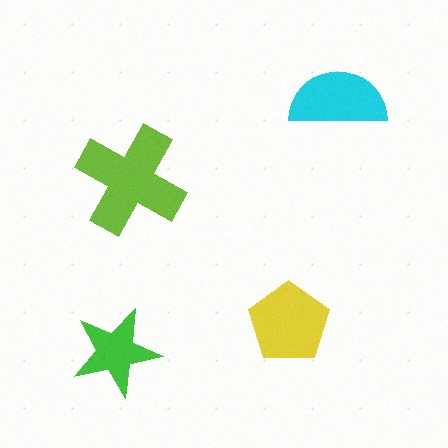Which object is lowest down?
The green star is bottommost.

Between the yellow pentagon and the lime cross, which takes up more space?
The lime cross.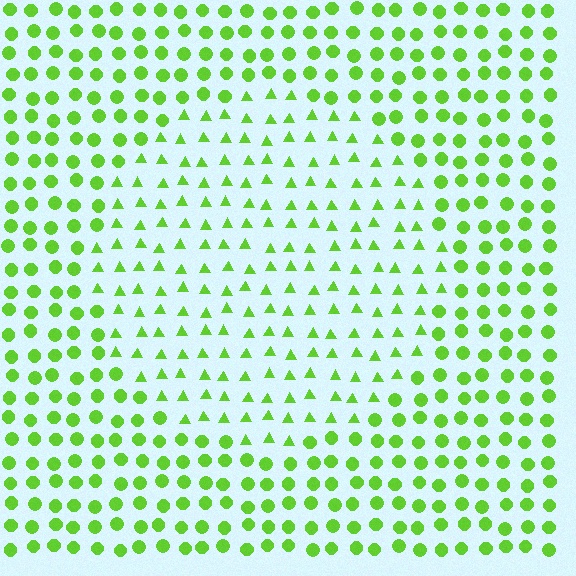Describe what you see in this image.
The image is filled with small lime elements arranged in a uniform grid. A circle-shaped region contains triangles, while the surrounding area contains circles. The boundary is defined purely by the change in element shape.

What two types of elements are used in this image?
The image uses triangles inside the circle region and circles outside it.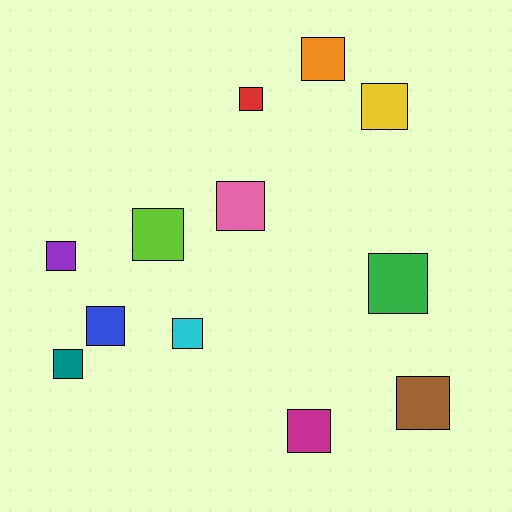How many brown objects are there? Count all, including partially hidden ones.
There is 1 brown object.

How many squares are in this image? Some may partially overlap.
There are 12 squares.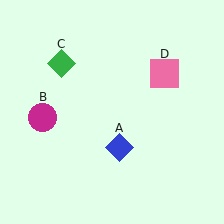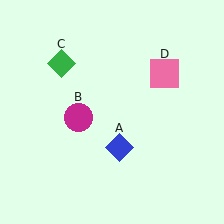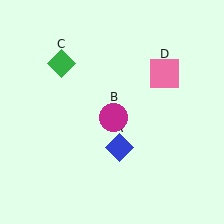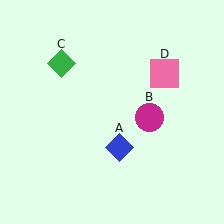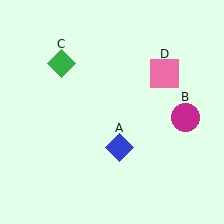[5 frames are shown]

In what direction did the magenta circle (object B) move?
The magenta circle (object B) moved right.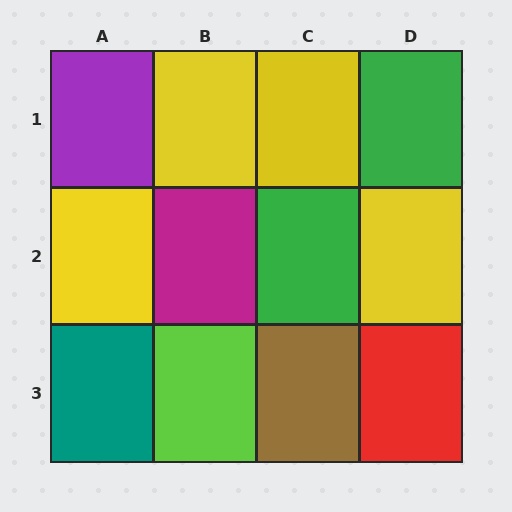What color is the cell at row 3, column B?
Lime.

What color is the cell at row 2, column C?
Green.